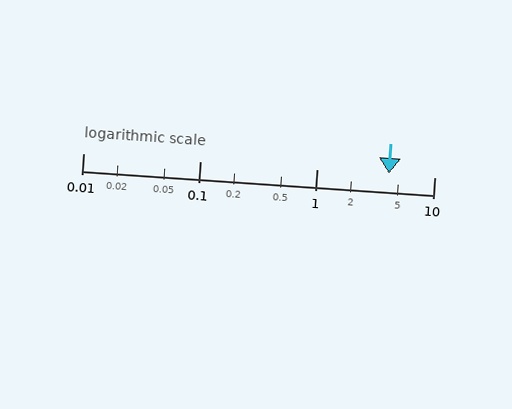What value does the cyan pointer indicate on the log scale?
The pointer indicates approximately 4.1.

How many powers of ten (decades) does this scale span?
The scale spans 3 decades, from 0.01 to 10.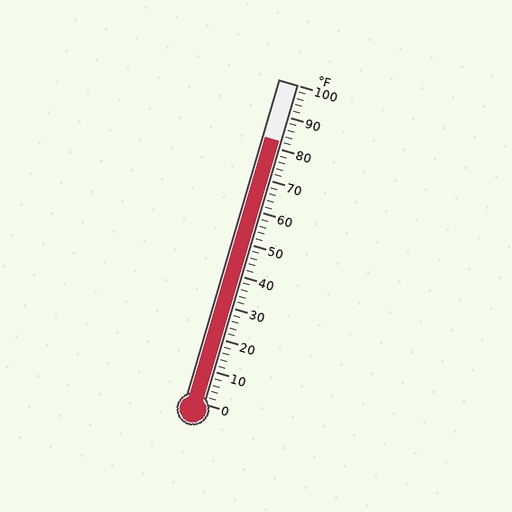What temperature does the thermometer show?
The thermometer shows approximately 82°F.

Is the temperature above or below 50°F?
The temperature is above 50°F.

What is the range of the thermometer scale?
The thermometer scale ranges from 0°F to 100°F.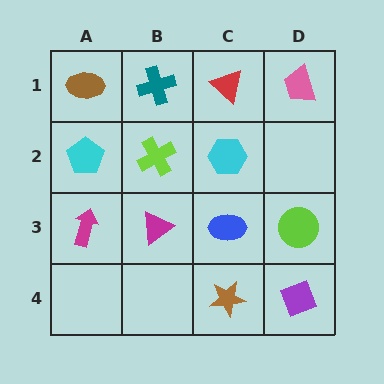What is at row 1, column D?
A pink trapezoid.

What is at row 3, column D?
A lime circle.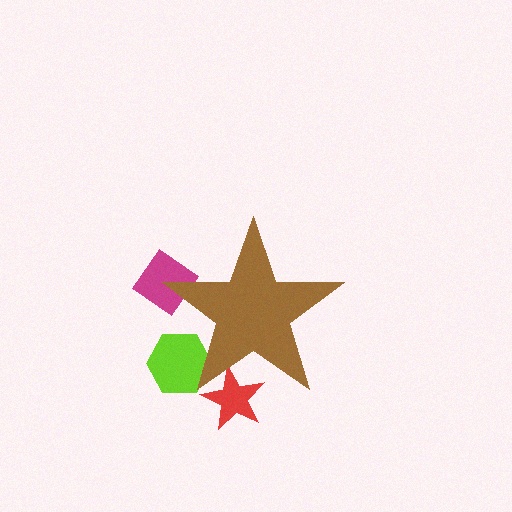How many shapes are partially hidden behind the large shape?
3 shapes are partially hidden.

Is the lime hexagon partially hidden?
Yes, the lime hexagon is partially hidden behind the brown star.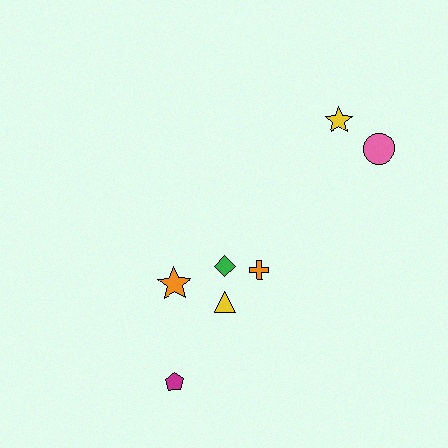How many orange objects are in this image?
There are 2 orange objects.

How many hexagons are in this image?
There are no hexagons.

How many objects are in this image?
There are 7 objects.